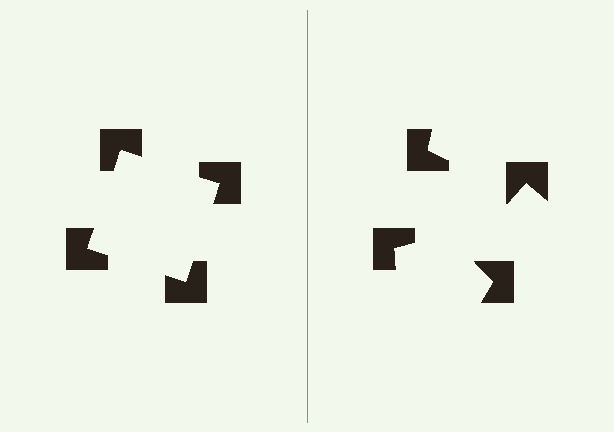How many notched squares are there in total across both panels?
8 — 4 on each side.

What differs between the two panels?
The notched squares are positioned identically on both sides; only the wedge orientations differ. On the left they align to a square; on the right they are misaligned.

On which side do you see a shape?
An illusory square appears on the left side. On the right side the wedge cuts are rotated, so no coherent shape forms.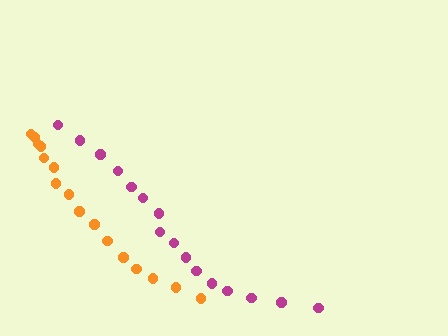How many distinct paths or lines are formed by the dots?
There are 2 distinct paths.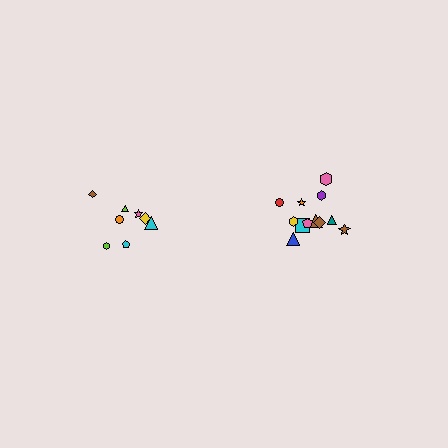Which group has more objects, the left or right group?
The right group.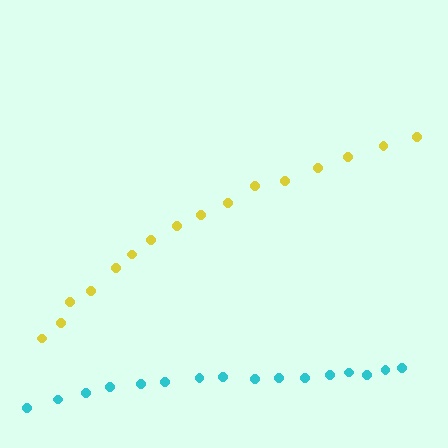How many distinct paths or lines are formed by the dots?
There are 2 distinct paths.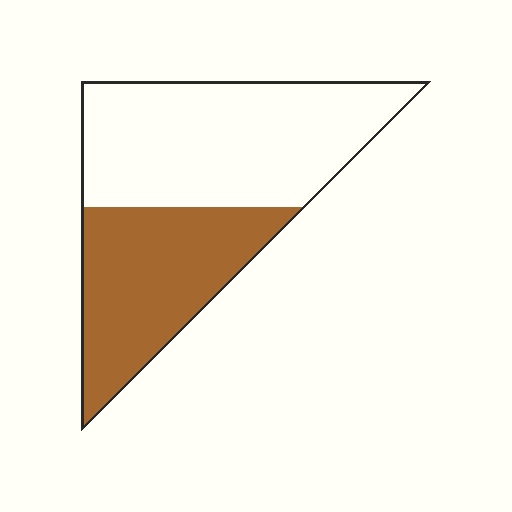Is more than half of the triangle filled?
No.